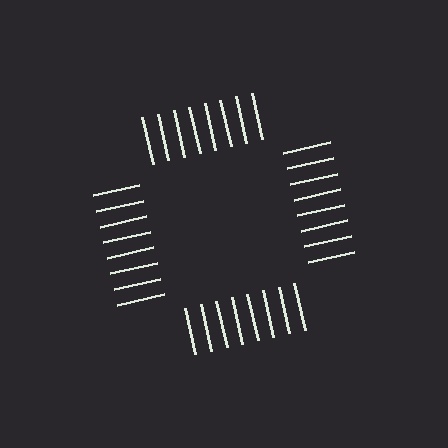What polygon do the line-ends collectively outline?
An illusory square — the line segments terminate on its edges but no continuous stroke is drawn.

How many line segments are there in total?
32 — 8 along each of the 4 edges.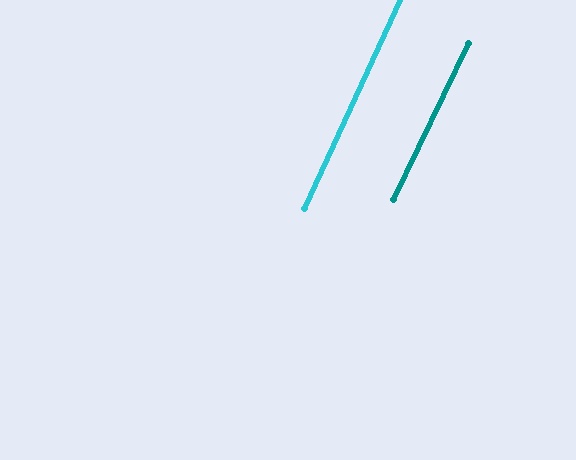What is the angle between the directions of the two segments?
Approximately 1 degree.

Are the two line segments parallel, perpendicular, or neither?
Parallel — their directions differ by only 1.3°.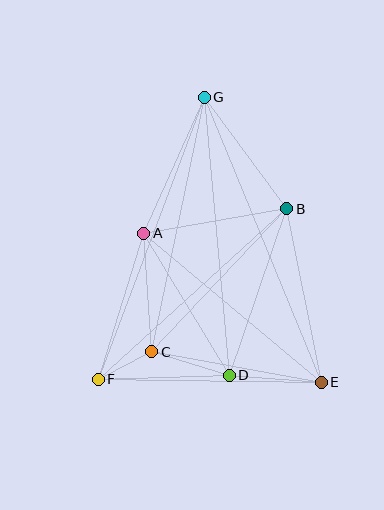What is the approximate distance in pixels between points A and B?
The distance between A and B is approximately 145 pixels.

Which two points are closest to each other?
Points C and F are closest to each other.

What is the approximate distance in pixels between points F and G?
The distance between F and G is approximately 301 pixels.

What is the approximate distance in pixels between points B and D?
The distance between B and D is approximately 176 pixels.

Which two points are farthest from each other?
Points E and G are farthest from each other.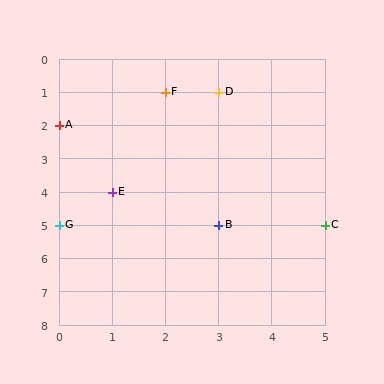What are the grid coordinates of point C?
Point C is at grid coordinates (5, 5).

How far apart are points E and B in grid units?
Points E and B are 2 columns and 1 row apart (about 2.2 grid units diagonally).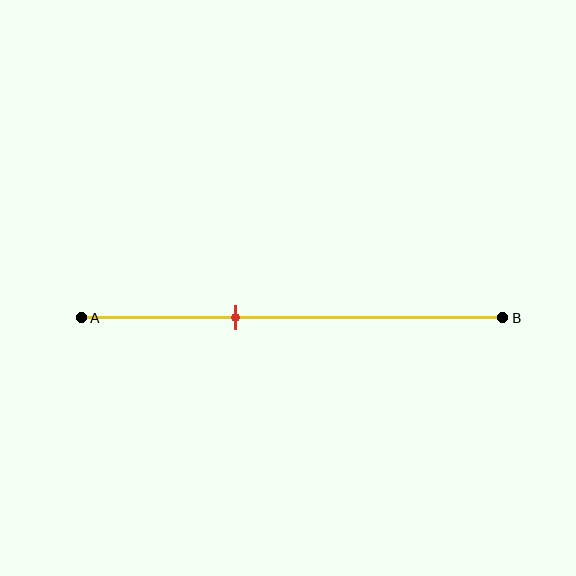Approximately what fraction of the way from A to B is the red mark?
The red mark is approximately 35% of the way from A to B.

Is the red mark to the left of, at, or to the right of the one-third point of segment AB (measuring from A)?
The red mark is to the right of the one-third point of segment AB.